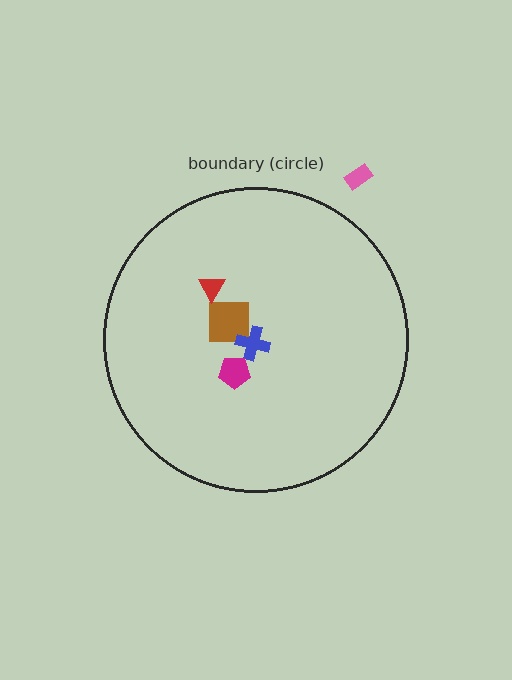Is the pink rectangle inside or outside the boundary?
Outside.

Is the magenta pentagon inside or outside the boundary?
Inside.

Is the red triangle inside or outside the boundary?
Inside.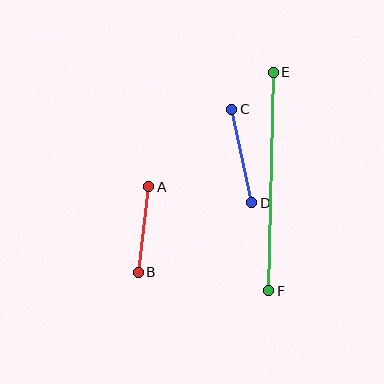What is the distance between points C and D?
The distance is approximately 96 pixels.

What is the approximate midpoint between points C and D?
The midpoint is at approximately (242, 156) pixels.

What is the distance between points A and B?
The distance is approximately 86 pixels.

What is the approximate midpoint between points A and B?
The midpoint is at approximately (144, 230) pixels.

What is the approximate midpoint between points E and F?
The midpoint is at approximately (271, 182) pixels.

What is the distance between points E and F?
The distance is approximately 219 pixels.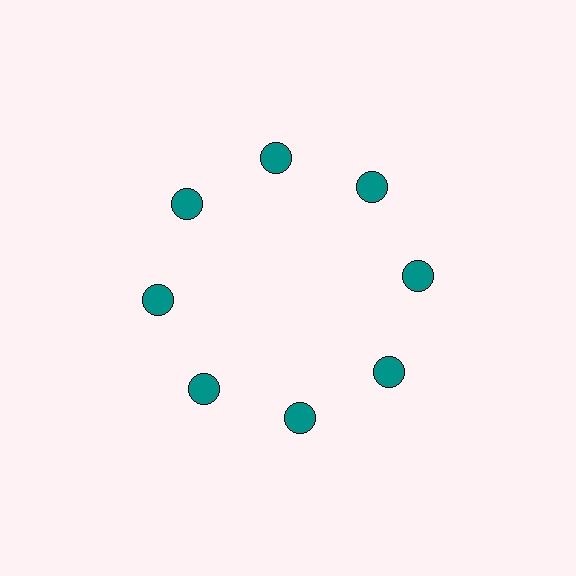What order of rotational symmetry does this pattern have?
This pattern has 8-fold rotational symmetry.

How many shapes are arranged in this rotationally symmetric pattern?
There are 8 shapes, arranged in 8 groups of 1.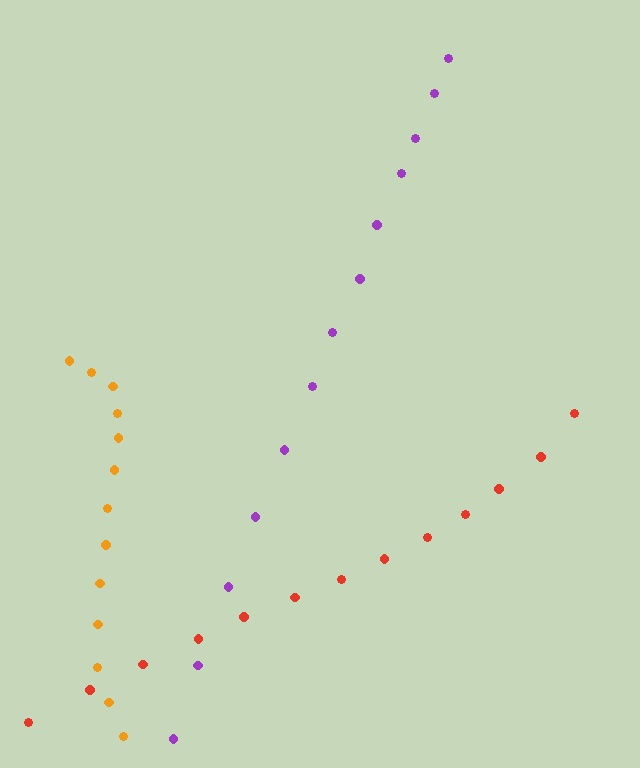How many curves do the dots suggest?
There are 3 distinct paths.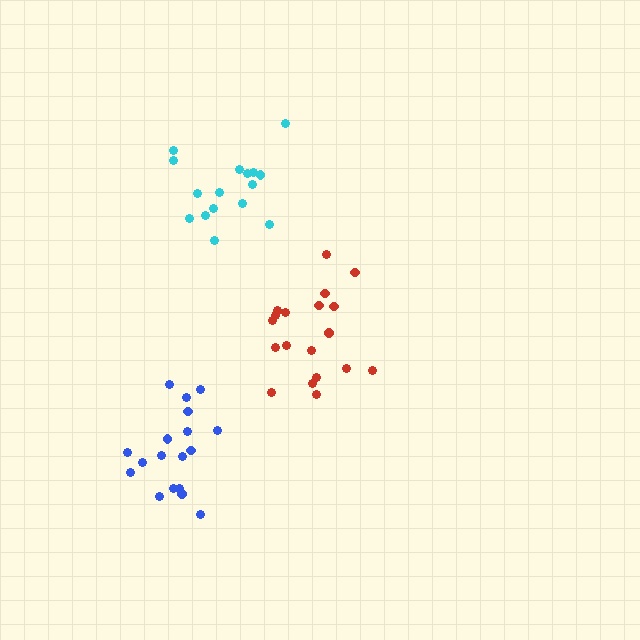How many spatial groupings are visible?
There are 3 spatial groupings.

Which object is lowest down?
The blue cluster is bottommost.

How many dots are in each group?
Group 1: 18 dots, Group 2: 19 dots, Group 3: 16 dots (53 total).